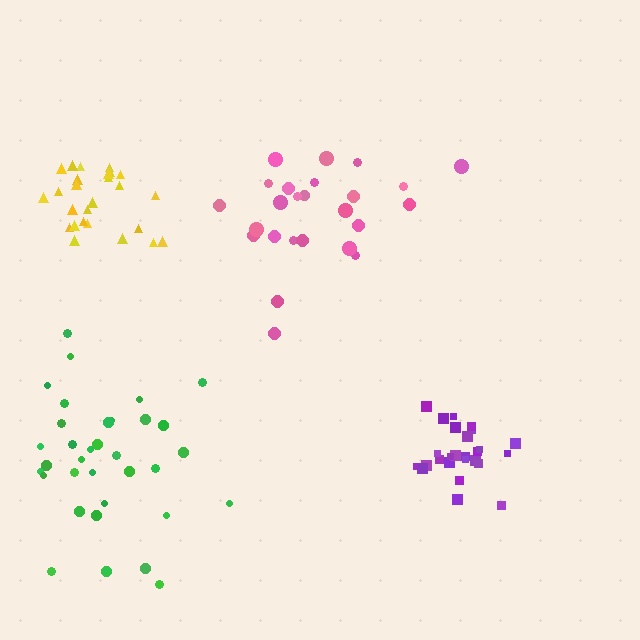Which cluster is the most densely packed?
Purple.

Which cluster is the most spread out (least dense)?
Pink.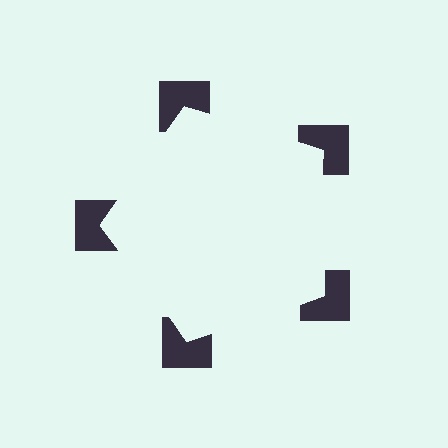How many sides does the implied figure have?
5 sides.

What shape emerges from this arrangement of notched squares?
An illusory pentagon — its edges are inferred from the aligned wedge cuts in the notched squares, not physically drawn.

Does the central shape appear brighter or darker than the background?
It typically appears slightly brighter than the background, even though no actual brightness change is drawn.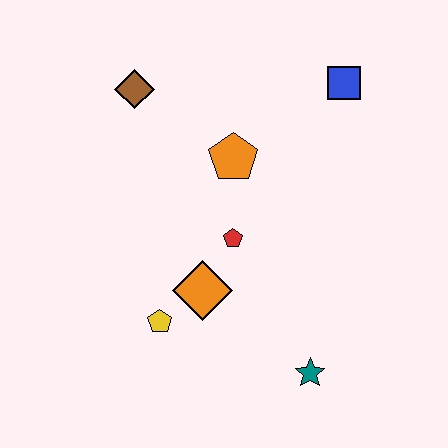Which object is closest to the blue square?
The orange pentagon is closest to the blue square.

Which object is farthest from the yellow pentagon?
The blue square is farthest from the yellow pentagon.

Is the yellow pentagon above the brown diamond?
No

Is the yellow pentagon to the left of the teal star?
Yes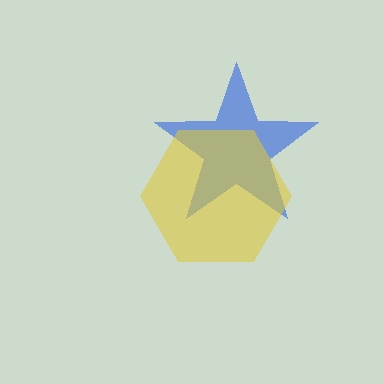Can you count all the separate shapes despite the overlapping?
Yes, there are 2 separate shapes.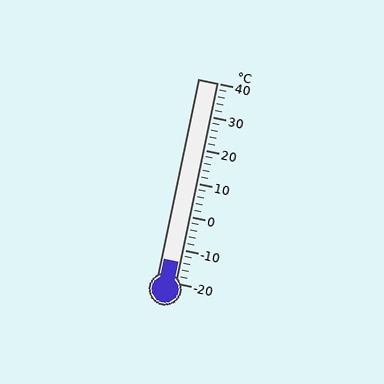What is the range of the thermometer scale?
The thermometer scale ranges from -20°C to 40°C.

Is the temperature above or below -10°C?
The temperature is below -10°C.